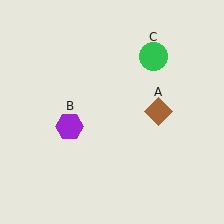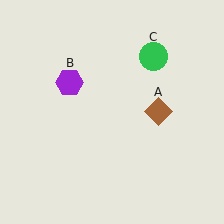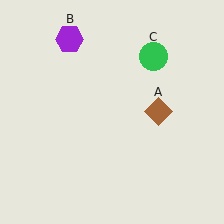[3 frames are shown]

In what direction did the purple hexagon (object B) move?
The purple hexagon (object B) moved up.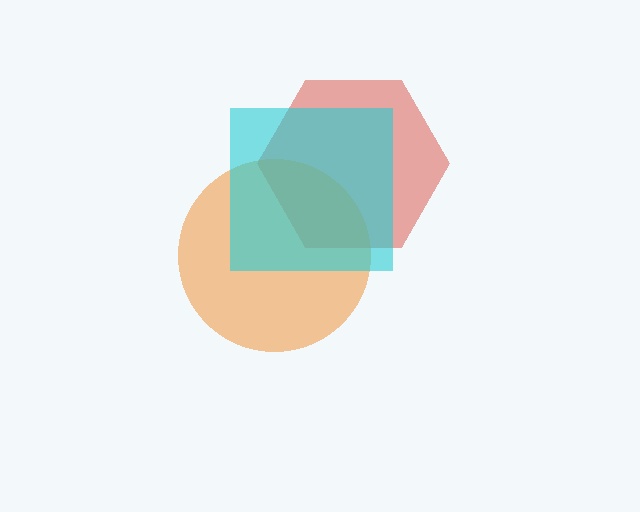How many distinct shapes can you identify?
There are 3 distinct shapes: a red hexagon, an orange circle, a cyan square.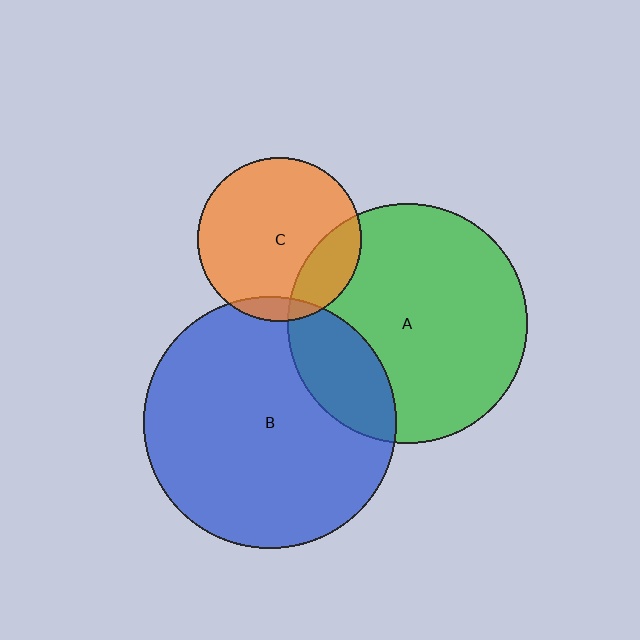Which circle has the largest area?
Circle B (blue).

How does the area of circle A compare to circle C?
Approximately 2.2 times.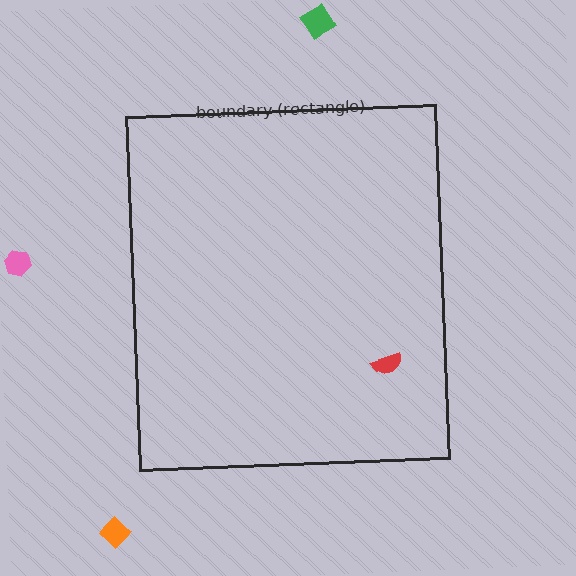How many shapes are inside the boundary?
1 inside, 3 outside.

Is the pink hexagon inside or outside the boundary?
Outside.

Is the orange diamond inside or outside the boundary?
Outside.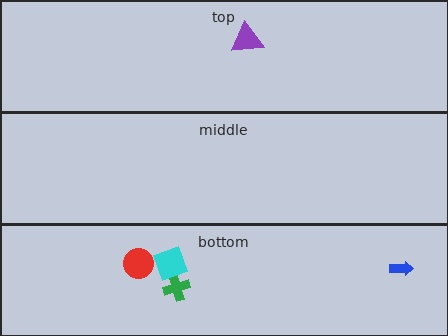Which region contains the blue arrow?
The bottom region.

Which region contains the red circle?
The bottom region.